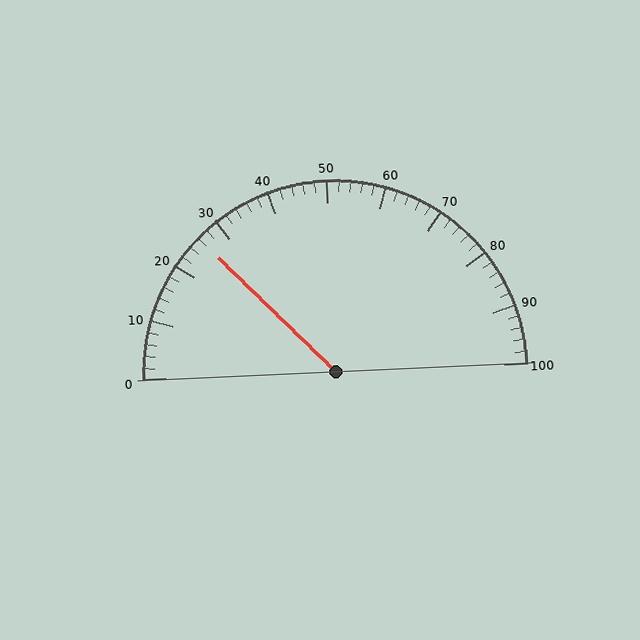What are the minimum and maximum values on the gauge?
The gauge ranges from 0 to 100.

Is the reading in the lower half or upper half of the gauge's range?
The reading is in the lower half of the range (0 to 100).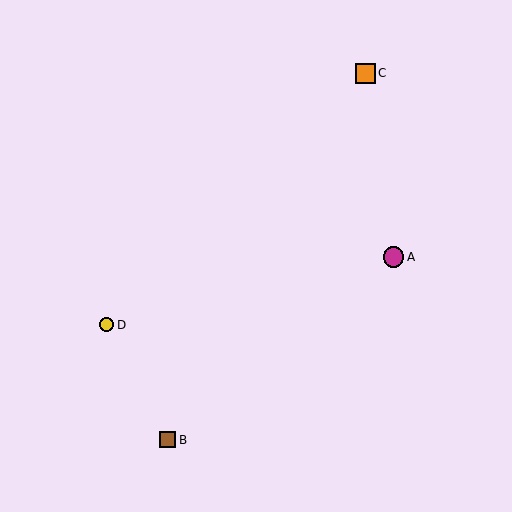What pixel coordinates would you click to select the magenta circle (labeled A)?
Click at (393, 257) to select the magenta circle A.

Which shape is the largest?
The magenta circle (labeled A) is the largest.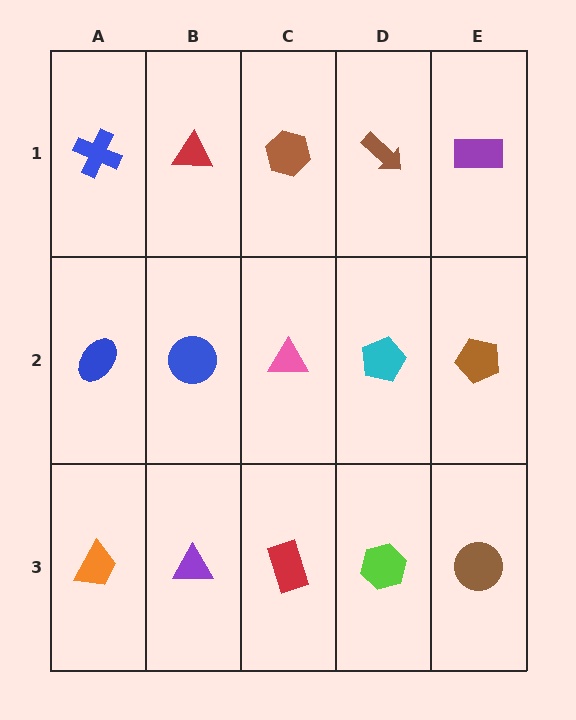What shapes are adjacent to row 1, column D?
A cyan pentagon (row 2, column D), a brown hexagon (row 1, column C), a purple rectangle (row 1, column E).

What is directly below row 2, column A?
An orange trapezoid.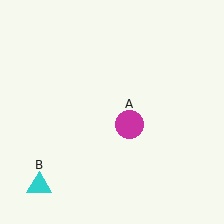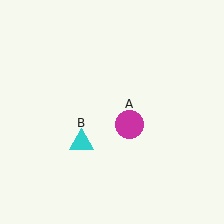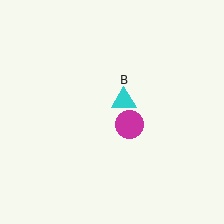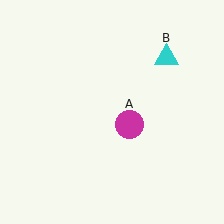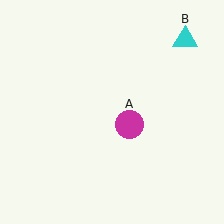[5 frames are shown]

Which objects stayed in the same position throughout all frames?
Magenta circle (object A) remained stationary.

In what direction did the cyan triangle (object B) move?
The cyan triangle (object B) moved up and to the right.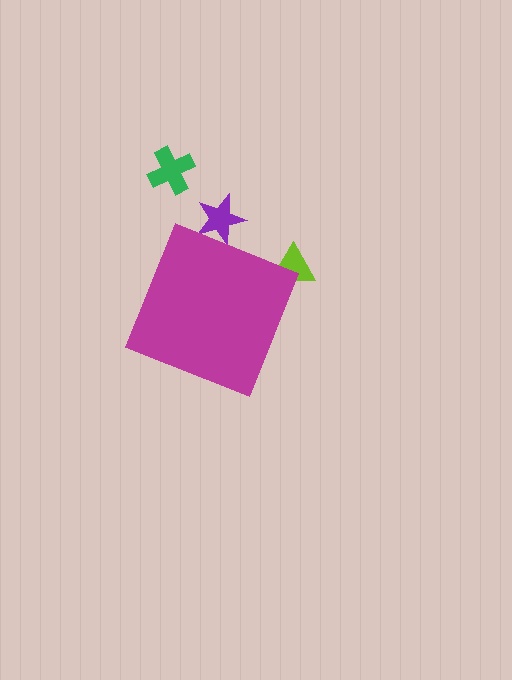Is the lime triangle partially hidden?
Yes, the lime triangle is partially hidden behind the magenta diamond.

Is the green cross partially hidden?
No, the green cross is fully visible.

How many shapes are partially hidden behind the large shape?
2 shapes are partially hidden.